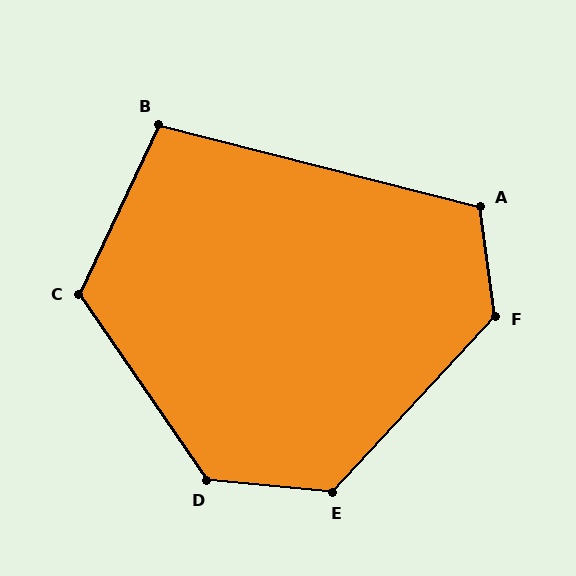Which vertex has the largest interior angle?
D, at approximately 130 degrees.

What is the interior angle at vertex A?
Approximately 112 degrees (obtuse).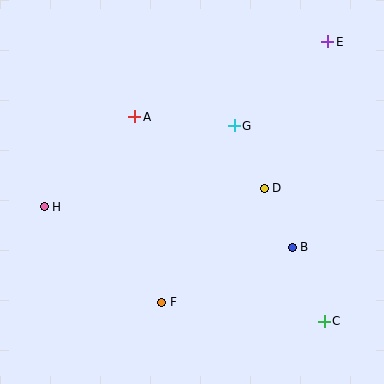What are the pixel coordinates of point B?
Point B is at (292, 247).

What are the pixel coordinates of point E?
Point E is at (328, 42).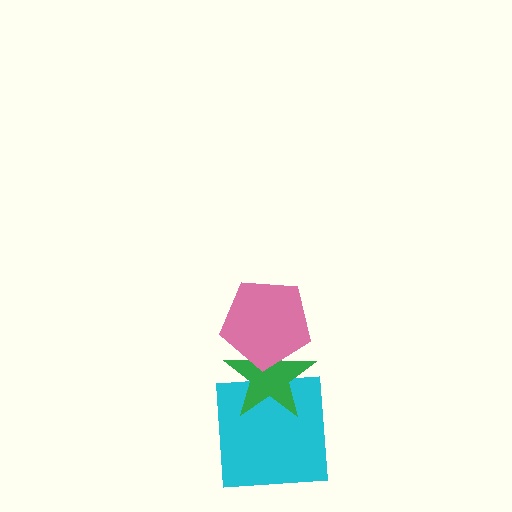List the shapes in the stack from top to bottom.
From top to bottom: the pink pentagon, the green star, the cyan square.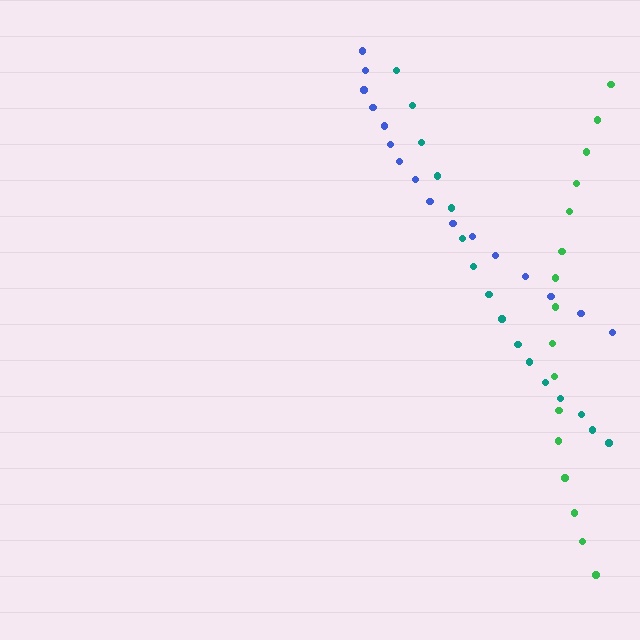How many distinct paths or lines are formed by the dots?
There are 3 distinct paths.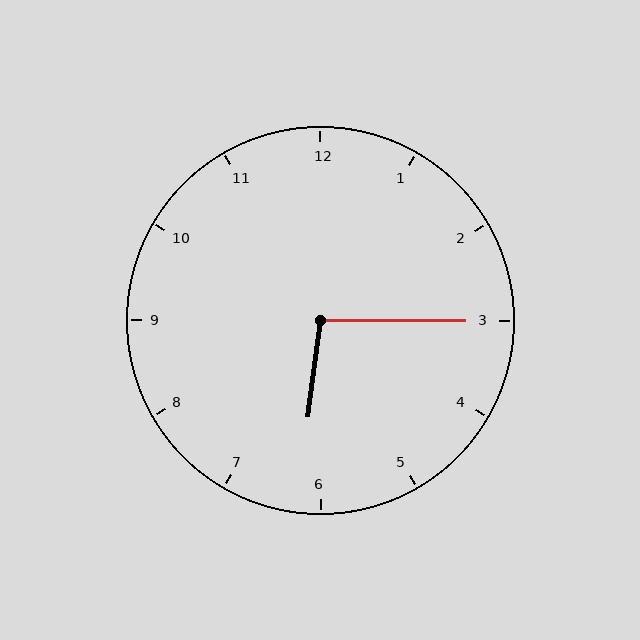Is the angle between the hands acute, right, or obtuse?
It is obtuse.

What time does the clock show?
6:15.